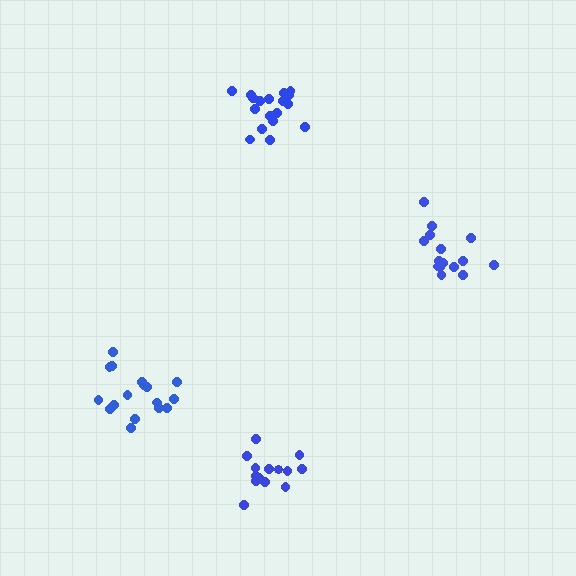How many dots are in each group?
Group 1: 14 dots, Group 2: 17 dots, Group 3: 18 dots, Group 4: 15 dots (64 total).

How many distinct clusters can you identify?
There are 4 distinct clusters.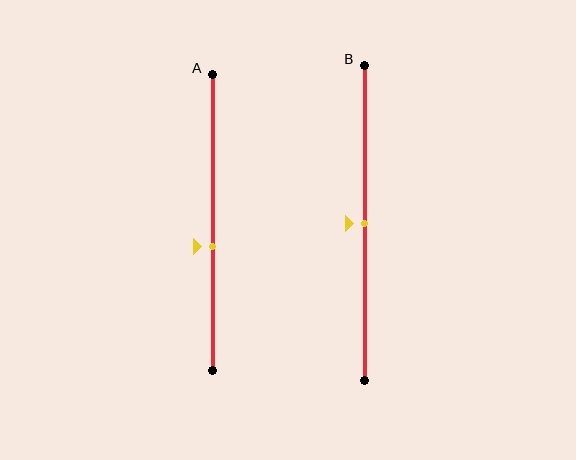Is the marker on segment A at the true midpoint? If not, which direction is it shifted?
No, the marker on segment A is shifted downward by about 8% of the segment length.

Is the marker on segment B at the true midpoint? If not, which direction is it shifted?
Yes, the marker on segment B is at the true midpoint.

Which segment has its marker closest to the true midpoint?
Segment B has its marker closest to the true midpoint.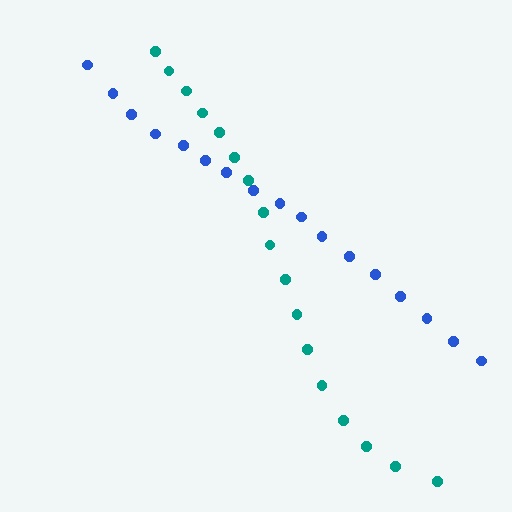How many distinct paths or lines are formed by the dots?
There are 2 distinct paths.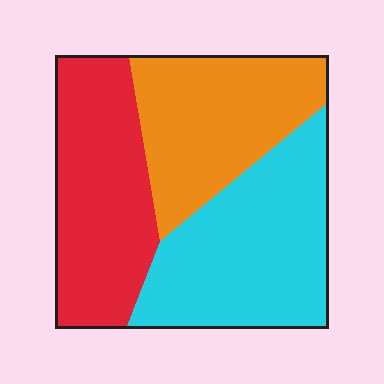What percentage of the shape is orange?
Orange takes up about one third (1/3) of the shape.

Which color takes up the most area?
Cyan, at roughly 35%.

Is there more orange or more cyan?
Cyan.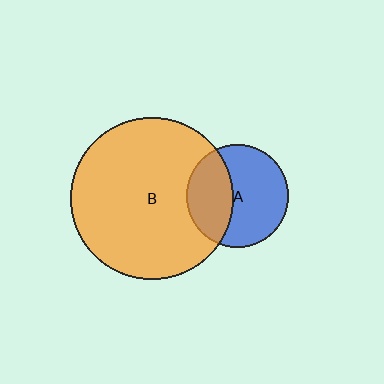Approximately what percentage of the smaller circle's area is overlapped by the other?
Approximately 40%.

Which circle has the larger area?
Circle B (orange).